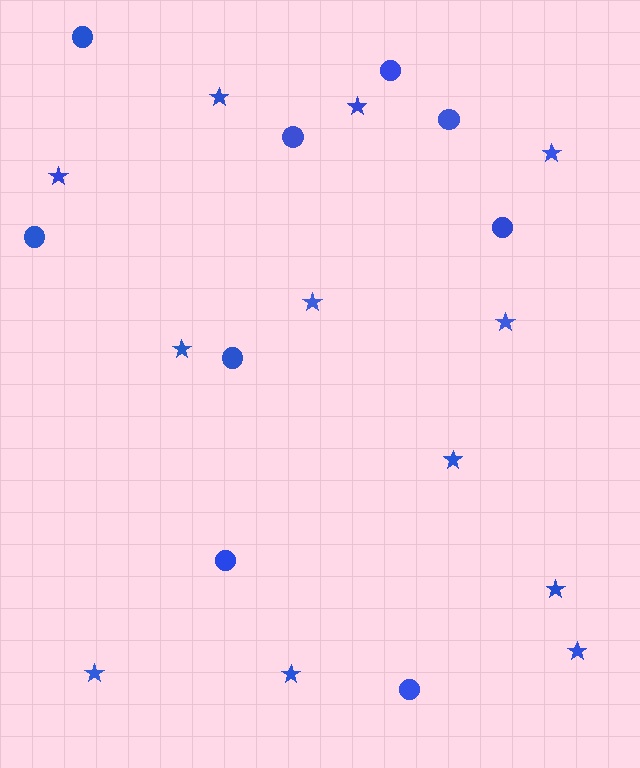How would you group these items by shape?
There are 2 groups: one group of stars (12) and one group of circles (9).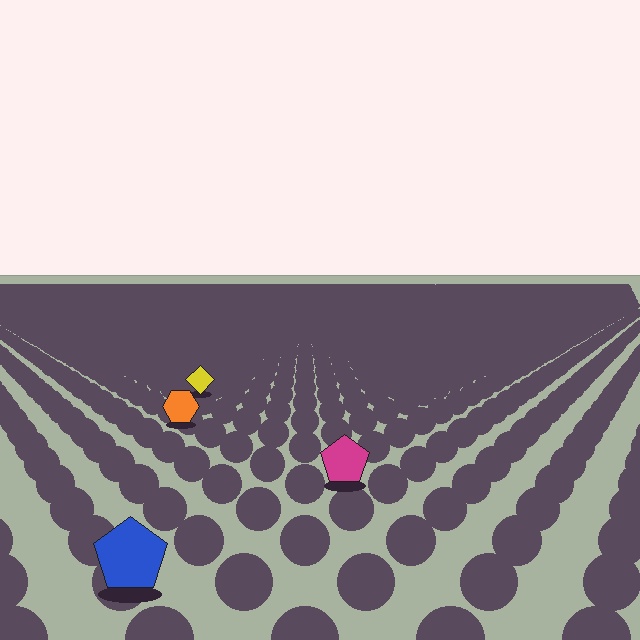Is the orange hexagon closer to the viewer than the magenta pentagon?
No. The magenta pentagon is closer — you can tell from the texture gradient: the ground texture is coarser near it.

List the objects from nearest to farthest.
From nearest to farthest: the blue pentagon, the magenta pentagon, the orange hexagon, the yellow diamond.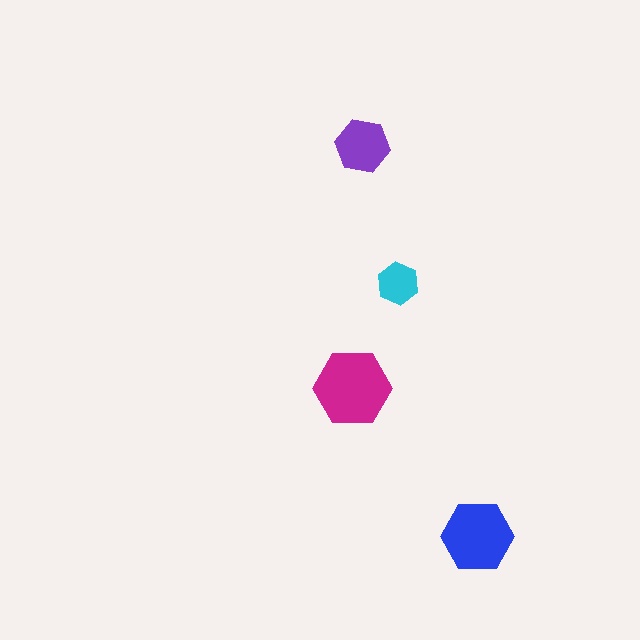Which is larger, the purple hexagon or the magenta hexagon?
The magenta one.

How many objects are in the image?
There are 4 objects in the image.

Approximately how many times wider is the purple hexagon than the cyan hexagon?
About 1.5 times wider.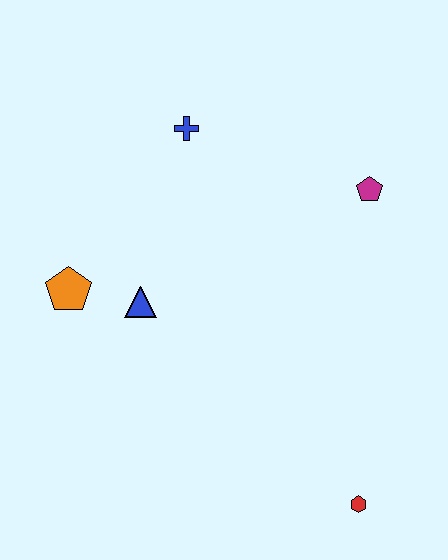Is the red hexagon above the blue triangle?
No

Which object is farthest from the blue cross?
The red hexagon is farthest from the blue cross.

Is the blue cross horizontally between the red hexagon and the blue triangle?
Yes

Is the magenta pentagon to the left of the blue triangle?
No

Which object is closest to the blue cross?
The blue triangle is closest to the blue cross.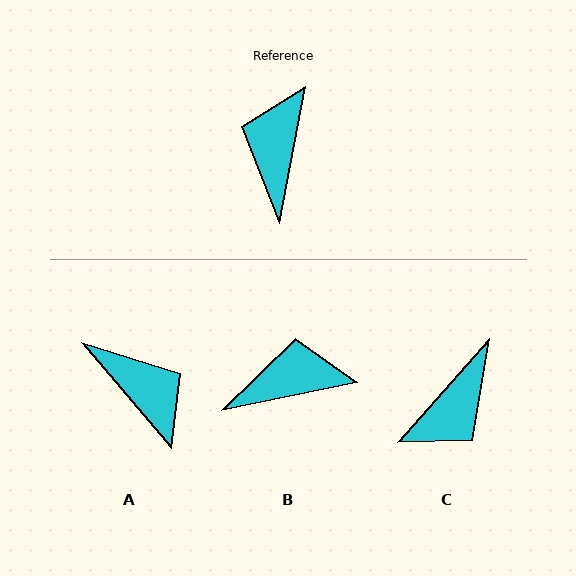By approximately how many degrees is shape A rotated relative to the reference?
Approximately 129 degrees clockwise.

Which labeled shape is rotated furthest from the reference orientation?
C, about 149 degrees away.